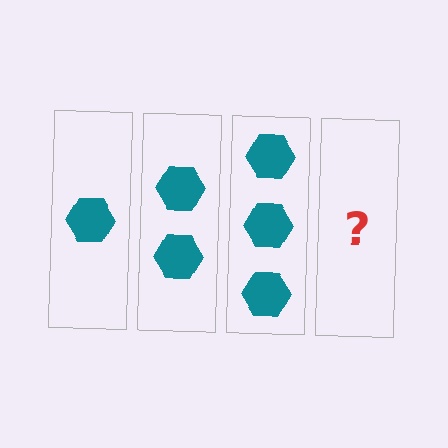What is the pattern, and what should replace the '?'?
The pattern is that each step adds one more hexagon. The '?' should be 4 hexagons.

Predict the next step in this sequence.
The next step is 4 hexagons.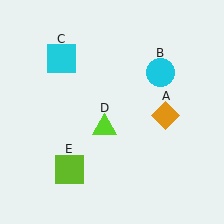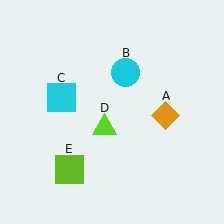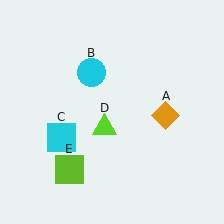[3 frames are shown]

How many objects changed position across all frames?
2 objects changed position: cyan circle (object B), cyan square (object C).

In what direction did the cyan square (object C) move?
The cyan square (object C) moved down.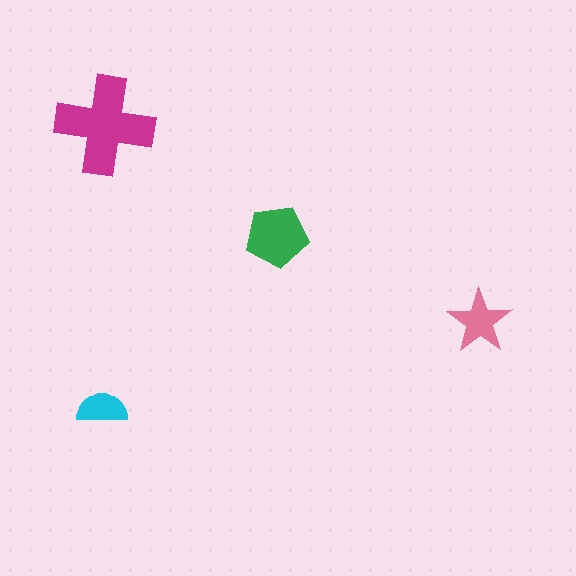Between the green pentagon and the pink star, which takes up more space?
The green pentagon.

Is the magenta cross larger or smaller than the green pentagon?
Larger.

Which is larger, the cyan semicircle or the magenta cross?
The magenta cross.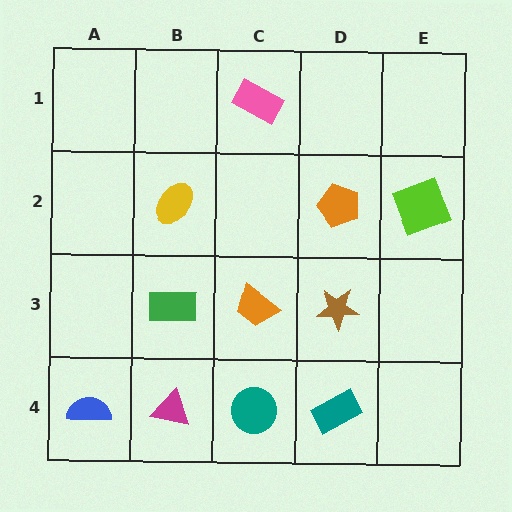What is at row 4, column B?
A magenta triangle.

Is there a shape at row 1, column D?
No, that cell is empty.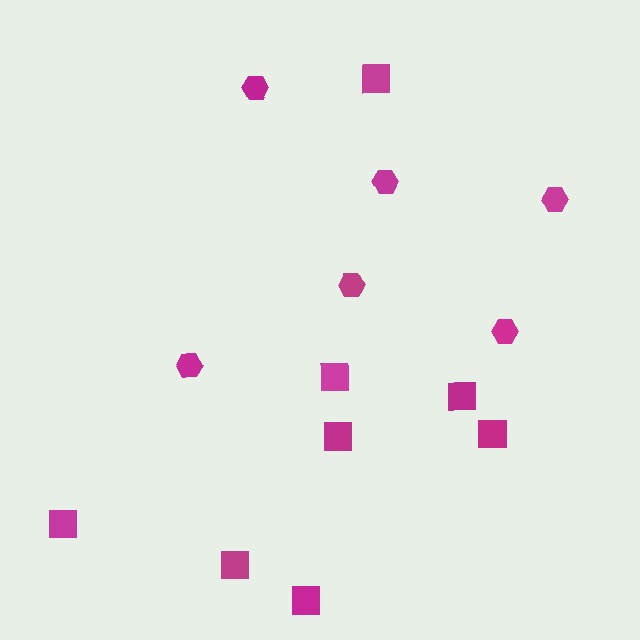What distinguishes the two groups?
There are 2 groups: one group of hexagons (6) and one group of squares (8).